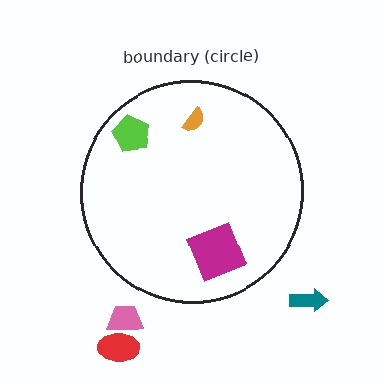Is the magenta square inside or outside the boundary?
Inside.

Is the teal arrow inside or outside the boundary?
Outside.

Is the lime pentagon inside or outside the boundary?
Inside.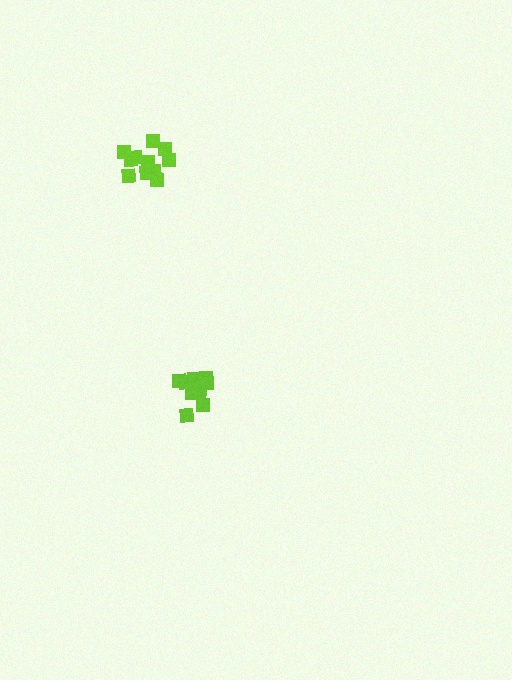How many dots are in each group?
Group 1: 11 dots, Group 2: 11 dots (22 total).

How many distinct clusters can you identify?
There are 2 distinct clusters.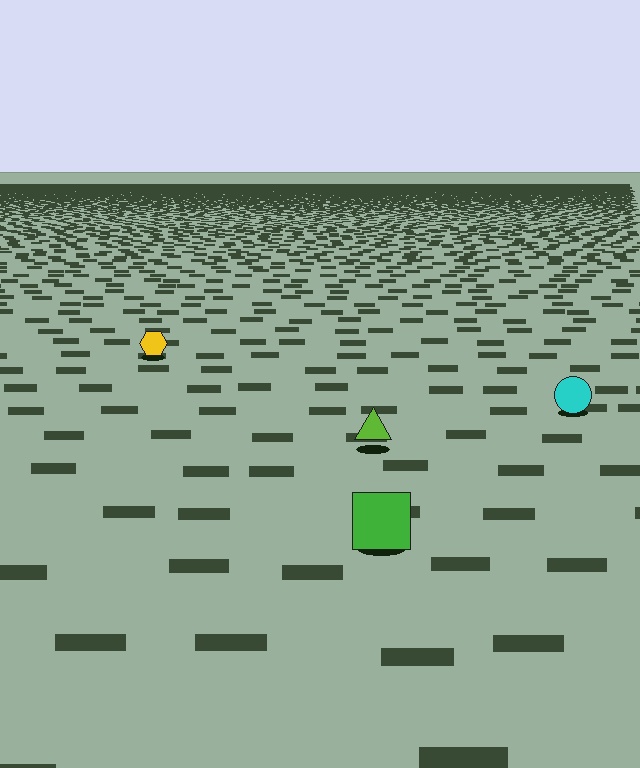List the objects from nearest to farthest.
From nearest to farthest: the green square, the lime triangle, the cyan circle, the yellow hexagon.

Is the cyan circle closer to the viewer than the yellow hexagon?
Yes. The cyan circle is closer — you can tell from the texture gradient: the ground texture is coarser near it.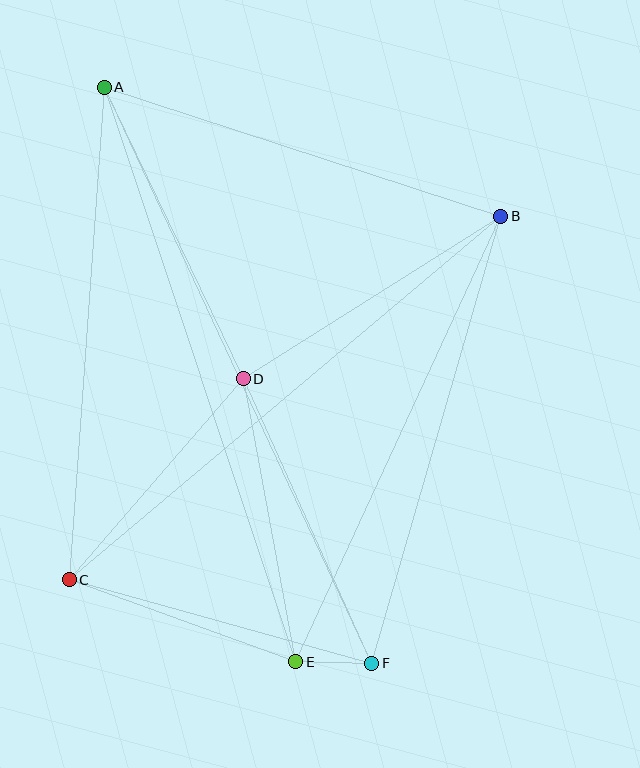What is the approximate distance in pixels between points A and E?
The distance between A and E is approximately 606 pixels.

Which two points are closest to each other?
Points E and F are closest to each other.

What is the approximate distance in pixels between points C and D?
The distance between C and D is approximately 266 pixels.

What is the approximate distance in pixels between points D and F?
The distance between D and F is approximately 312 pixels.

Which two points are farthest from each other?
Points A and F are farthest from each other.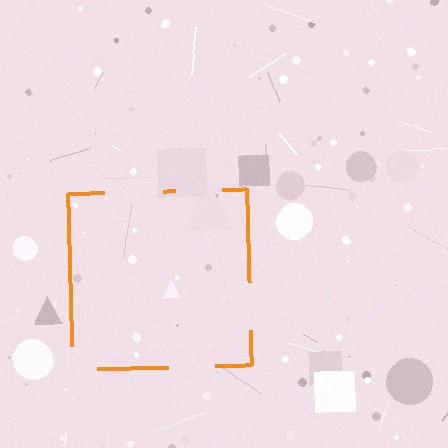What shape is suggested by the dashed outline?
The dashed outline suggests a square.